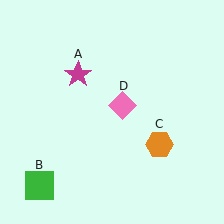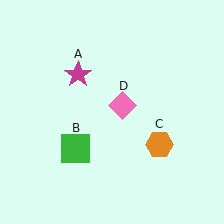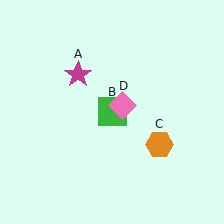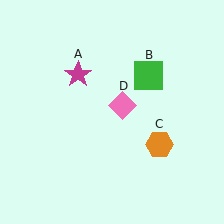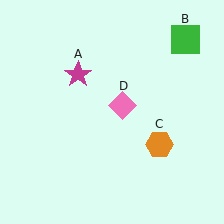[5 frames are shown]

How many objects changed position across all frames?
1 object changed position: green square (object B).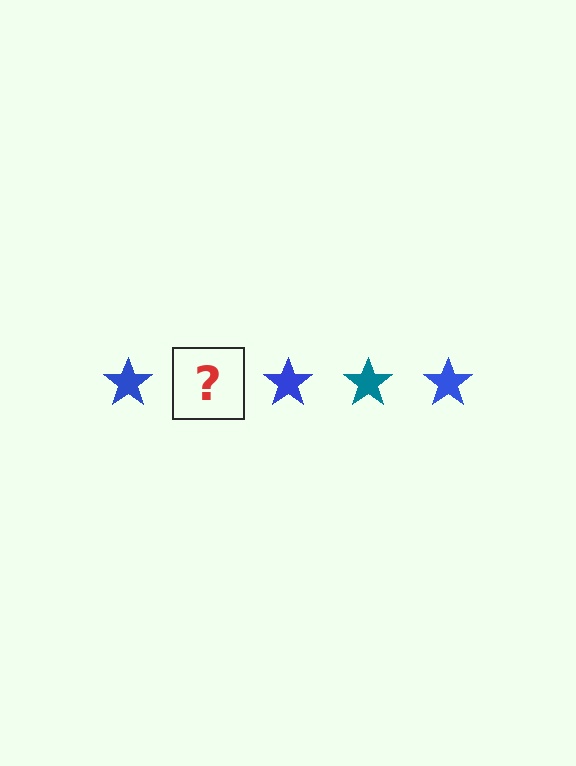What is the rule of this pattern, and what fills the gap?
The rule is that the pattern cycles through blue, teal stars. The gap should be filled with a teal star.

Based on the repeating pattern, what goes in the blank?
The blank should be a teal star.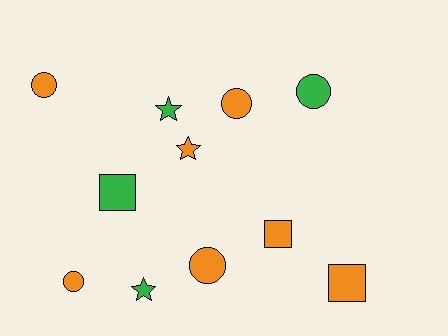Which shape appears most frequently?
Circle, with 5 objects.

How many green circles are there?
There is 1 green circle.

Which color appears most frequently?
Orange, with 7 objects.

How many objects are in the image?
There are 11 objects.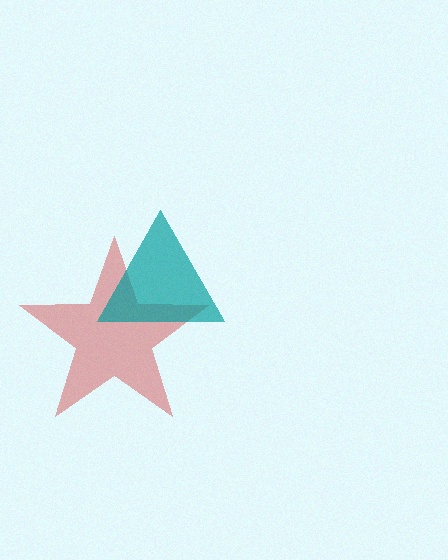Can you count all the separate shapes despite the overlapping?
Yes, there are 2 separate shapes.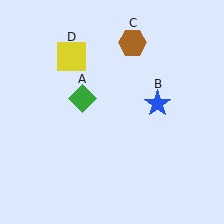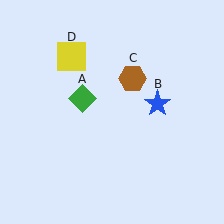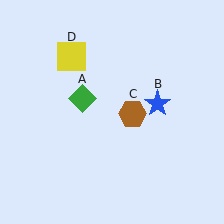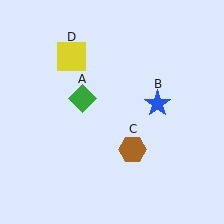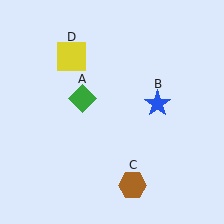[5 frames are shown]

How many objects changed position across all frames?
1 object changed position: brown hexagon (object C).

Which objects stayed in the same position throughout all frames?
Green diamond (object A) and blue star (object B) and yellow square (object D) remained stationary.